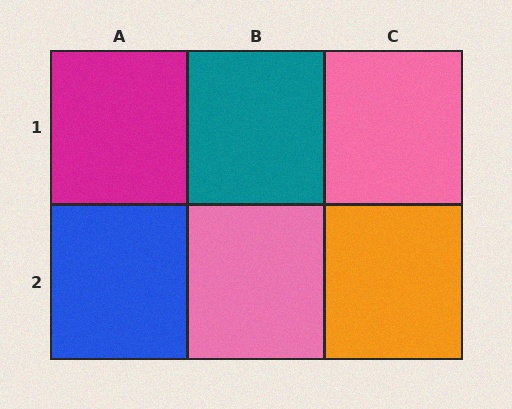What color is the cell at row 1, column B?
Teal.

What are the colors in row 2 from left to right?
Blue, pink, orange.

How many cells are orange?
1 cell is orange.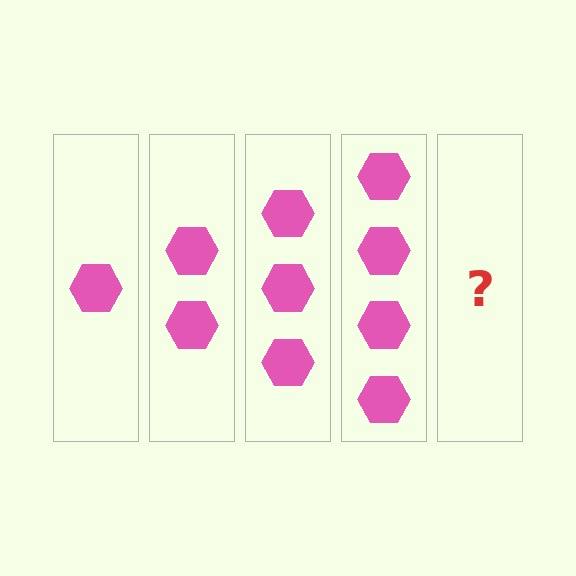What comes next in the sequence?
The next element should be 5 hexagons.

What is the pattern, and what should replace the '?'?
The pattern is that each step adds one more hexagon. The '?' should be 5 hexagons.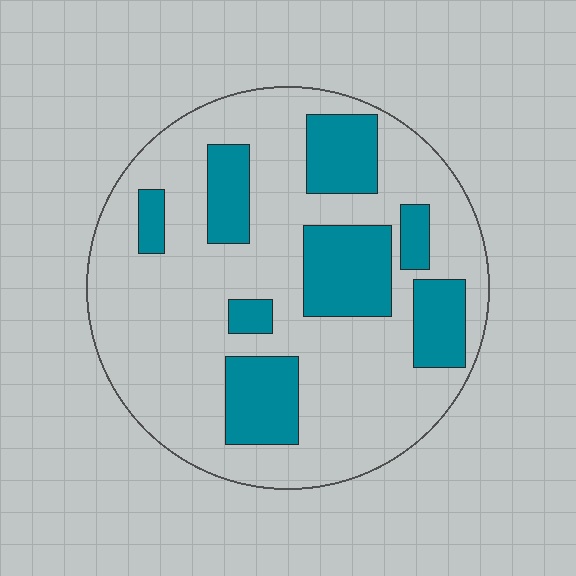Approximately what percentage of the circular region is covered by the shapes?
Approximately 25%.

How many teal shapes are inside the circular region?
8.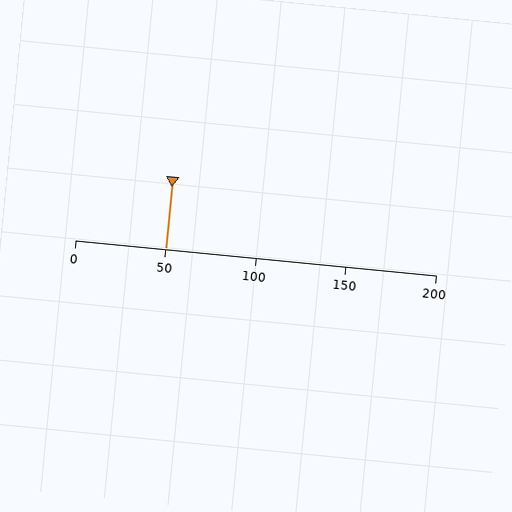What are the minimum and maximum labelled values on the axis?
The axis runs from 0 to 200.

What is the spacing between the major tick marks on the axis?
The major ticks are spaced 50 apart.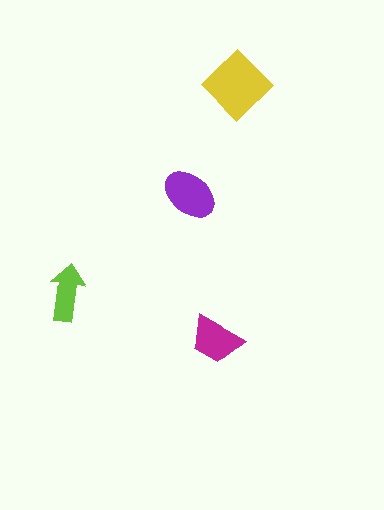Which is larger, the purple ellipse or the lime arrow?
The purple ellipse.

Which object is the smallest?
The lime arrow.